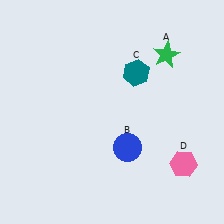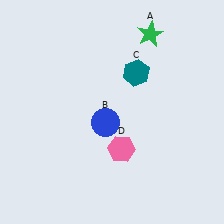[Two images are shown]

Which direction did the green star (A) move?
The green star (A) moved up.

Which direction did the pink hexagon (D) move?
The pink hexagon (D) moved left.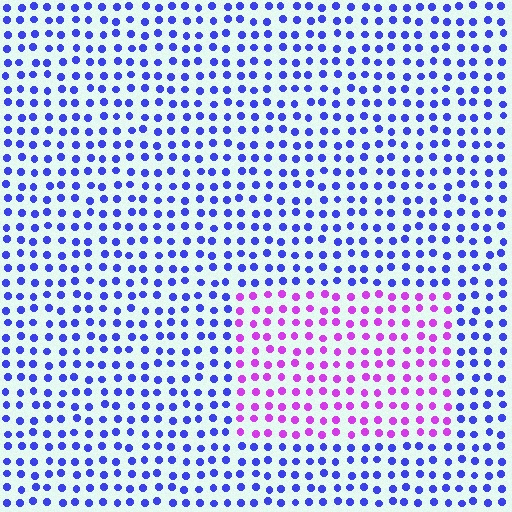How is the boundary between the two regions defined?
The boundary is defined purely by a slight shift in hue (about 56 degrees). Spacing, size, and orientation are identical on both sides.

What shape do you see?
I see a rectangle.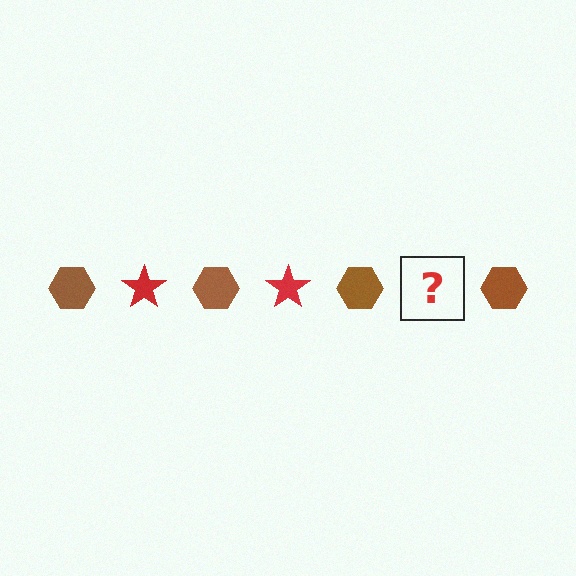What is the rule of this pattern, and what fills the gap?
The rule is that the pattern alternates between brown hexagon and red star. The gap should be filled with a red star.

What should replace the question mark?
The question mark should be replaced with a red star.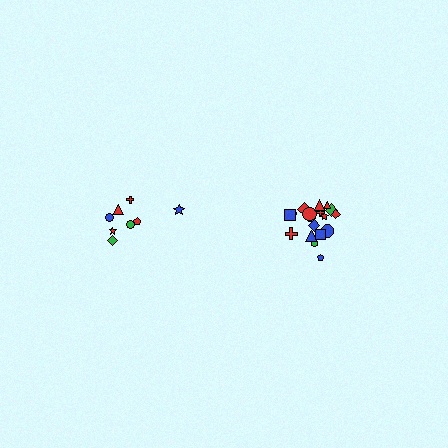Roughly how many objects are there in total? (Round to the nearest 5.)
Roughly 25 objects in total.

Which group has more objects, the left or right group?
The right group.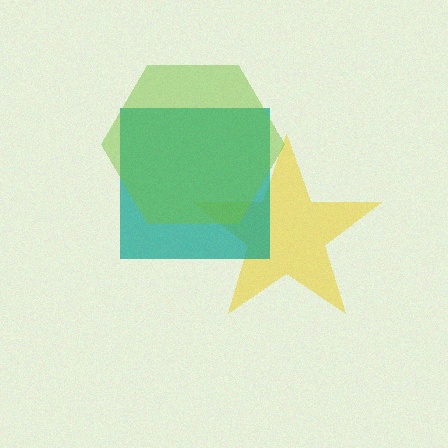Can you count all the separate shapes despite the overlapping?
Yes, there are 3 separate shapes.